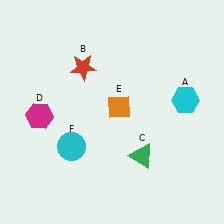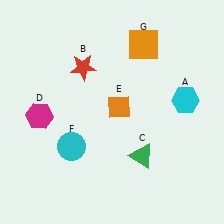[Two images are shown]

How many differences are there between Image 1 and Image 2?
There is 1 difference between the two images.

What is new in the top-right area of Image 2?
An orange square (G) was added in the top-right area of Image 2.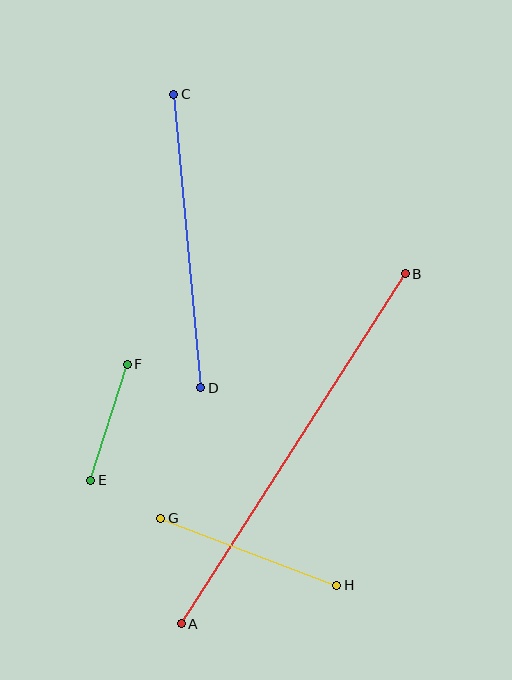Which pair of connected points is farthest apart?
Points A and B are farthest apart.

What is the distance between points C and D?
The distance is approximately 295 pixels.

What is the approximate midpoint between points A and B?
The midpoint is at approximately (293, 449) pixels.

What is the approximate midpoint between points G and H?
The midpoint is at approximately (249, 552) pixels.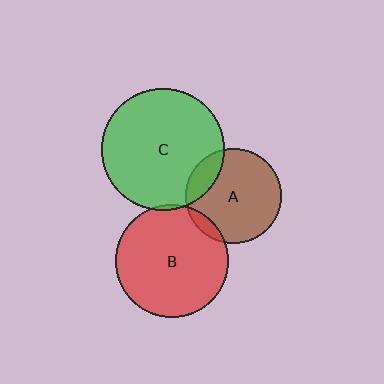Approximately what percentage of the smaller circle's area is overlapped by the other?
Approximately 5%.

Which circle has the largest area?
Circle C (green).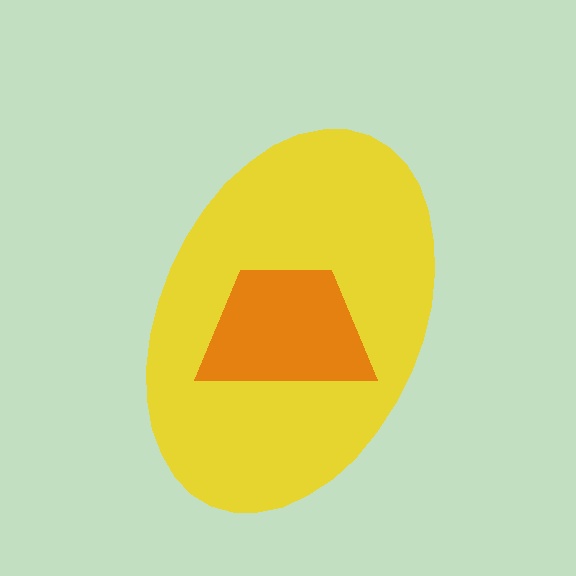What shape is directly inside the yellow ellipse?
The orange trapezoid.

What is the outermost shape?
The yellow ellipse.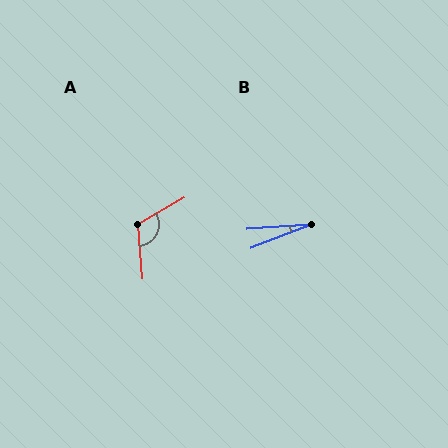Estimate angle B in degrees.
Approximately 18 degrees.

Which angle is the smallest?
B, at approximately 18 degrees.